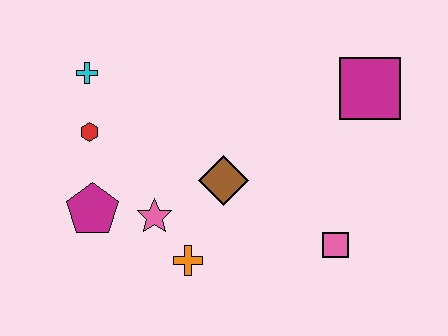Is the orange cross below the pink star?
Yes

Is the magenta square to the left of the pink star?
No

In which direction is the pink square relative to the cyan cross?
The pink square is to the right of the cyan cross.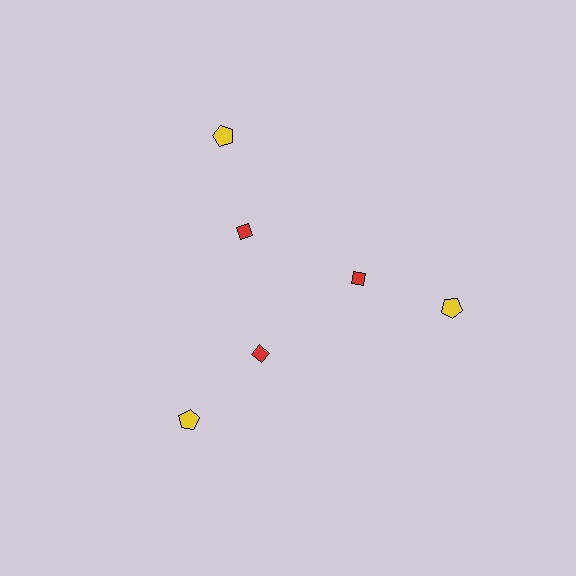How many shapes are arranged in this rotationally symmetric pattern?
There are 6 shapes, arranged in 3 groups of 2.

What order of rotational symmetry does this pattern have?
This pattern has 3-fold rotational symmetry.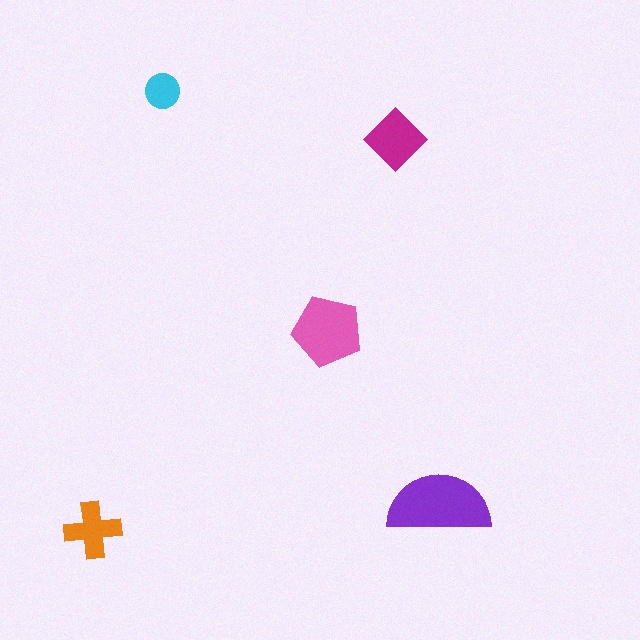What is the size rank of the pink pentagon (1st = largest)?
2nd.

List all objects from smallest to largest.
The cyan circle, the orange cross, the magenta diamond, the pink pentagon, the purple semicircle.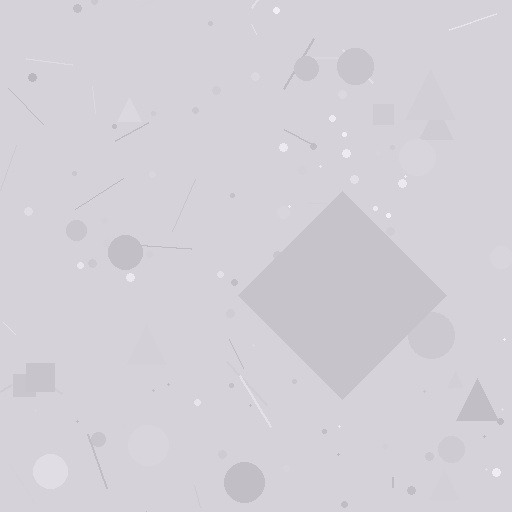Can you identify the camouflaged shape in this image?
The camouflaged shape is a diamond.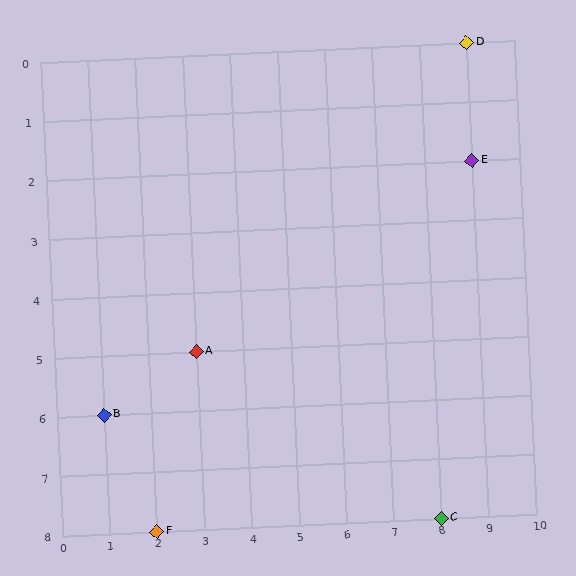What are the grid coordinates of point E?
Point E is at grid coordinates (9, 2).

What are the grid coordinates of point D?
Point D is at grid coordinates (9, 0).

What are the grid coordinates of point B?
Point B is at grid coordinates (1, 6).